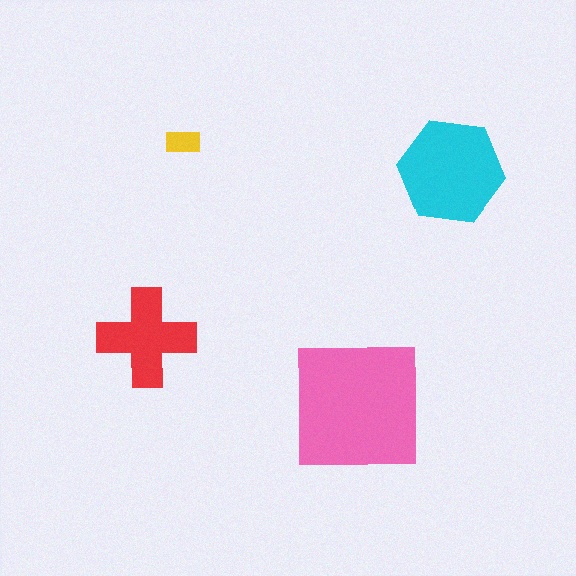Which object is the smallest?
The yellow rectangle.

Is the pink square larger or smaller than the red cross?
Larger.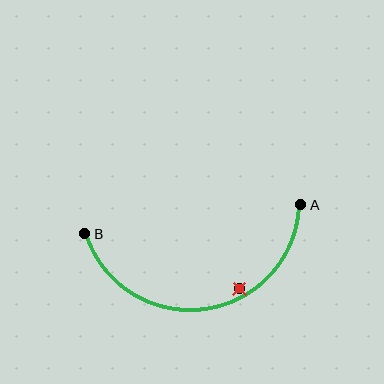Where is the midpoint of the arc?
The arc midpoint is the point on the curve farthest from the straight line joining A and B. It sits below that line.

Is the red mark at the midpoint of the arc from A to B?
No — the red mark does not lie on the arc at all. It sits slightly inside the curve.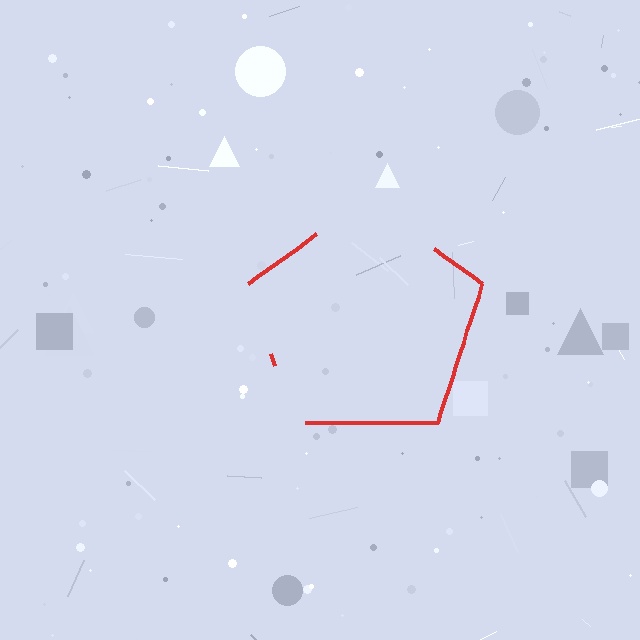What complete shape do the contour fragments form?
The contour fragments form a pentagon.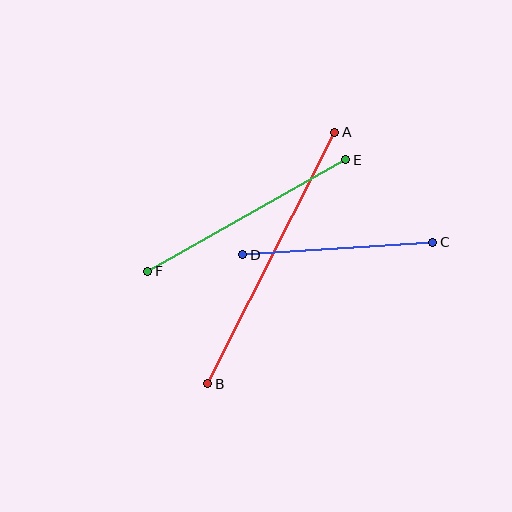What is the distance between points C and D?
The distance is approximately 191 pixels.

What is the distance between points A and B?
The distance is approximately 282 pixels.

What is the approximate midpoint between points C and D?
The midpoint is at approximately (338, 248) pixels.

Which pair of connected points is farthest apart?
Points A and B are farthest apart.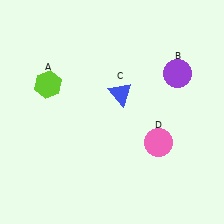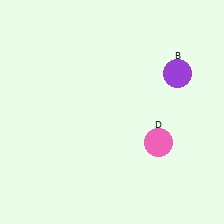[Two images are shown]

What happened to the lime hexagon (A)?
The lime hexagon (A) was removed in Image 2. It was in the top-left area of Image 1.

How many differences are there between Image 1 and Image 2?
There are 2 differences between the two images.